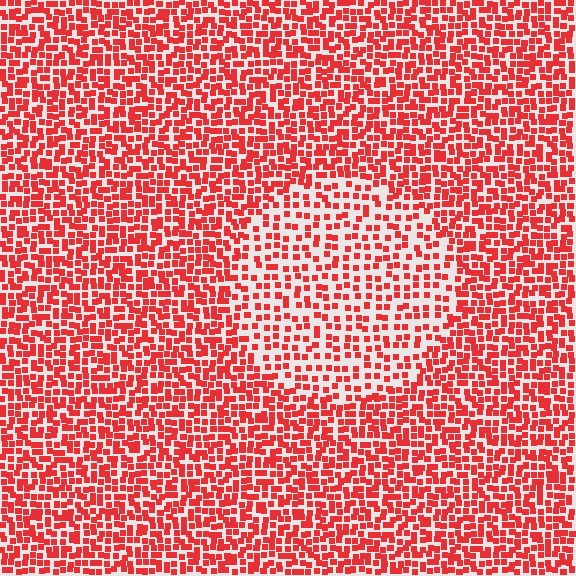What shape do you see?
I see a circle.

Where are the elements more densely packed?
The elements are more densely packed outside the circle boundary.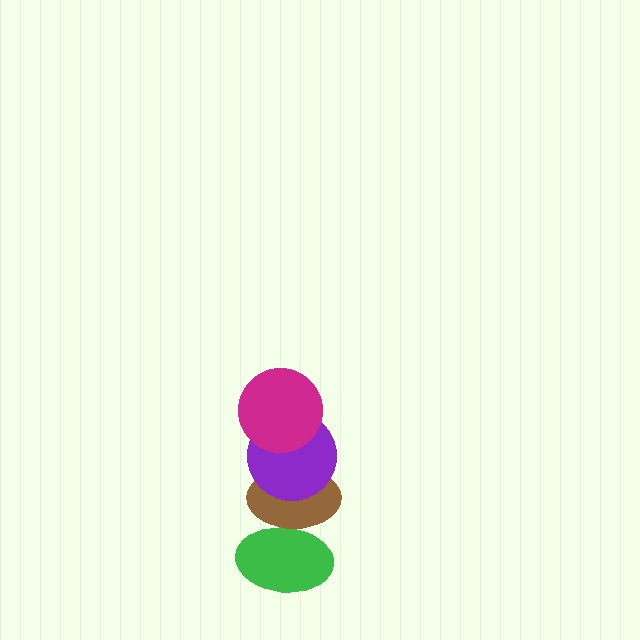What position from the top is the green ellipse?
The green ellipse is 4th from the top.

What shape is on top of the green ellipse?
The brown ellipse is on top of the green ellipse.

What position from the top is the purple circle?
The purple circle is 2nd from the top.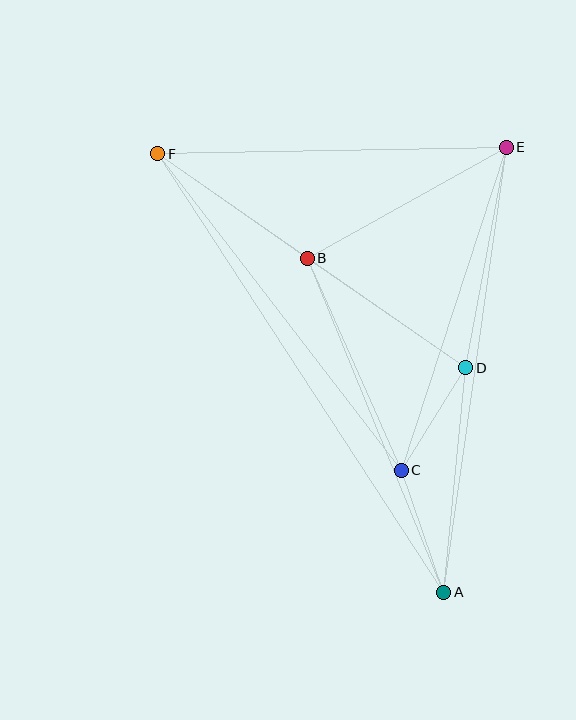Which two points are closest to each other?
Points C and D are closest to each other.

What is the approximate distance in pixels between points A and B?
The distance between A and B is approximately 361 pixels.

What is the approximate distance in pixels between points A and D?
The distance between A and D is approximately 226 pixels.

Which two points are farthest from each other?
Points A and F are farthest from each other.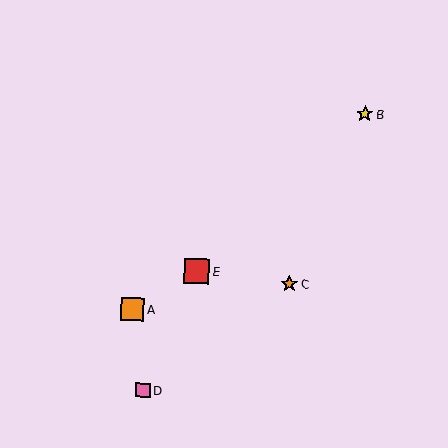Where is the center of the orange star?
The center of the orange star is at (289, 284).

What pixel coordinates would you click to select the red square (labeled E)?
Click at (197, 272) to select the red square E.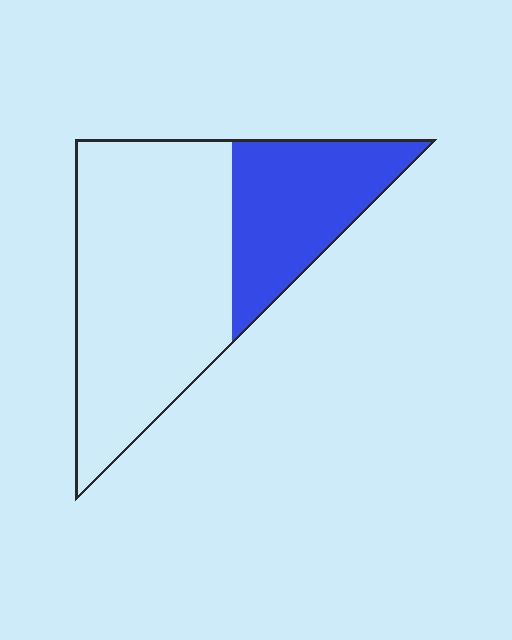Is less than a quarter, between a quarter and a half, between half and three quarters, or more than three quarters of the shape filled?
Between a quarter and a half.